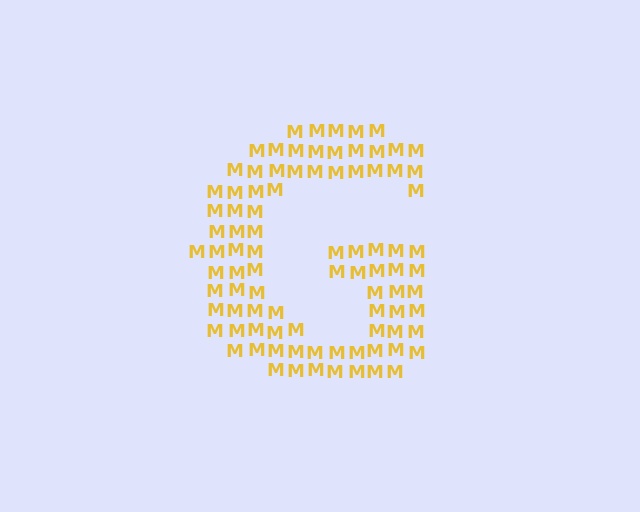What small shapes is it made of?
It is made of small letter M's.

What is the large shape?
The large shape is the letter G.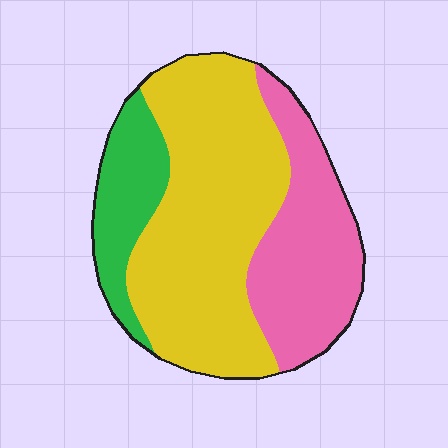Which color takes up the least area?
Green, at roughly 15%.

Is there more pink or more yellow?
Yellow.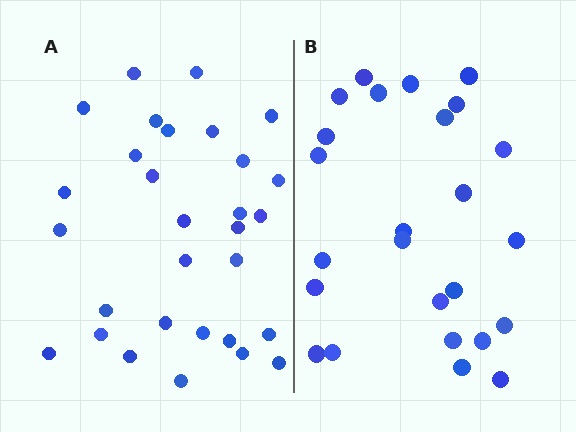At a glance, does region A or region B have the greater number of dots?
Region A (the left region) has more dots.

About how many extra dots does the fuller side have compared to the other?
Region A has about 5 more dots than region B.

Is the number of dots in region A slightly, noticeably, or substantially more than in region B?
Region A has only slightly more — the two regions are fairly close. The ratio is roughly 1.2 to 1.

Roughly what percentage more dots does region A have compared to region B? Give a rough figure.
About 20% more.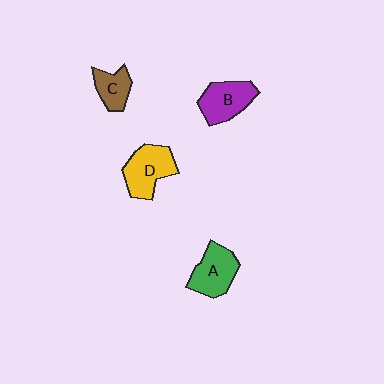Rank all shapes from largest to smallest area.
From largest to smallest: D (yellow), A (green), B (purple), C (brown).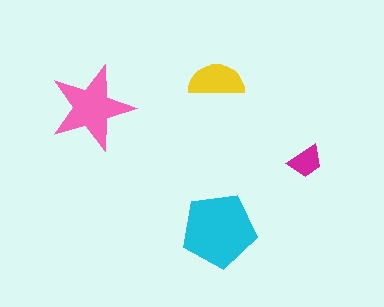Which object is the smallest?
The magenta trapezoid.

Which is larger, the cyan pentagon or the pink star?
The cyan pentagon.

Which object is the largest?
The cyan pentagon.